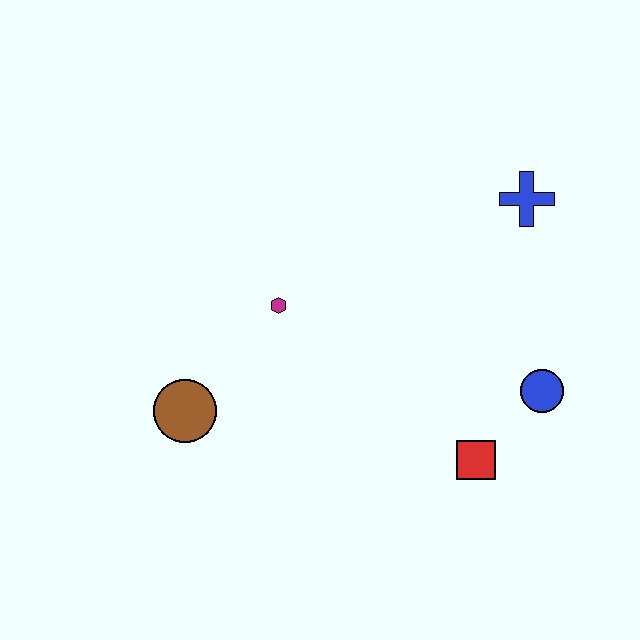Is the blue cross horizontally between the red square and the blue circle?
Yes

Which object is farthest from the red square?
The brown circle is farthest from the red square.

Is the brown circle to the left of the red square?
Yes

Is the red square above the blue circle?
No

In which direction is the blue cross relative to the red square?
The blue cross is above the red square.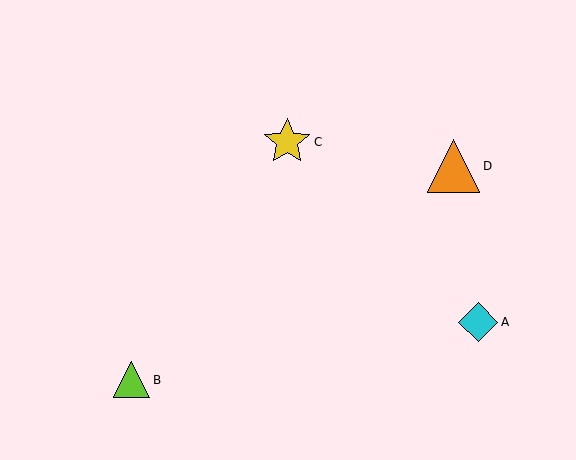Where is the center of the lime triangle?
The center of the lime triangle is at (132, 380).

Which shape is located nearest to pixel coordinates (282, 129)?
The yellow star (labeled C) at (287, 142) is nearest to that location.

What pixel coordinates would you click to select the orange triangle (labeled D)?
Click at (454, 166) to select the orange triangle D.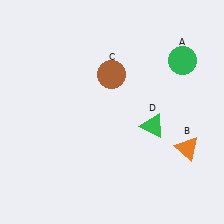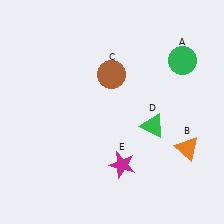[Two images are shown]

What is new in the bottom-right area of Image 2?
A magenta star (E) was added in the bottom-right area of Image 2.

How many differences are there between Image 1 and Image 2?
There is 1 difference between the two images.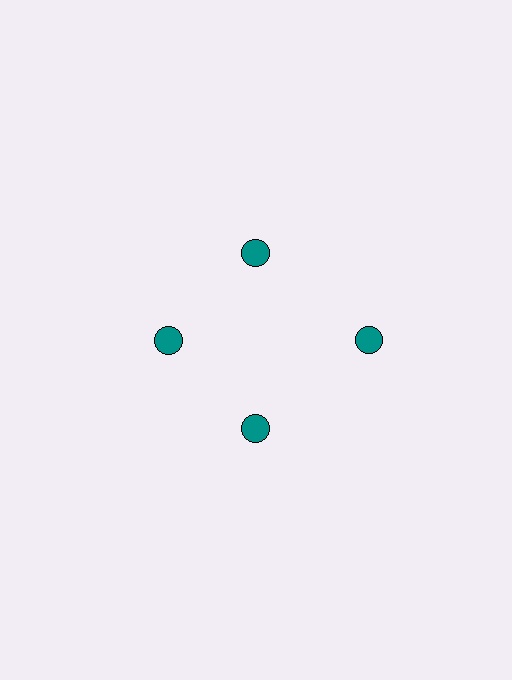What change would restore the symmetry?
The symmetry would be restored by moving it inward, back onto the ring so that all 4 circles sit at equal angles and equal distance from the center.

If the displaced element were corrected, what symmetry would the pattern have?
It would have 4-fold rotational symmetry — the pattern would map onto itself every 90 degrees.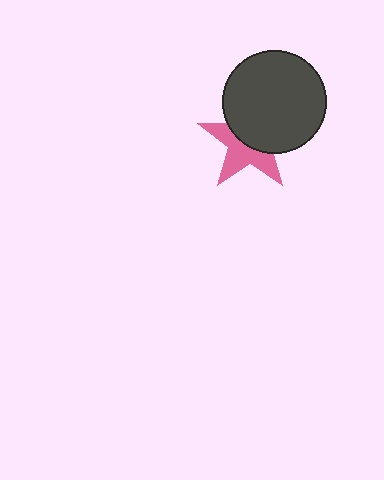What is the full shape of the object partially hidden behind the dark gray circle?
The partially hidden object is a pink star.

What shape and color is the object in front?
The object in front is a dark gray circle.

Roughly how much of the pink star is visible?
About half of it is visible (roughly 49%).